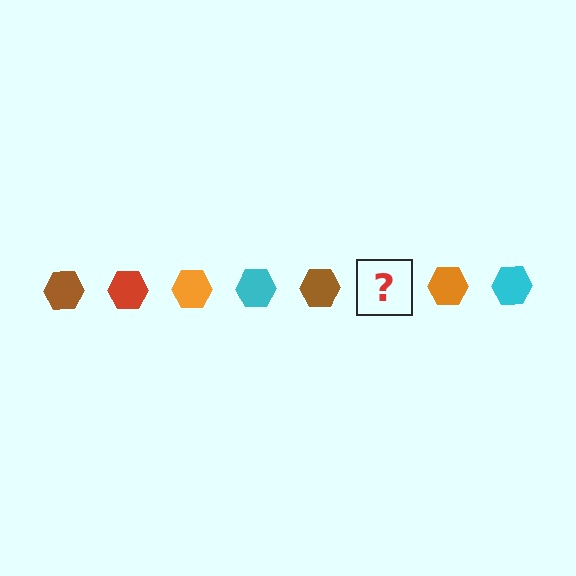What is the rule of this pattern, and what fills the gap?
The rule is that the pattern cycles through brown, red, orange, cyan hexagons. The gap should be filled with a red hexagon.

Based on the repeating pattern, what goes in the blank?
The blank should be a red hexagon.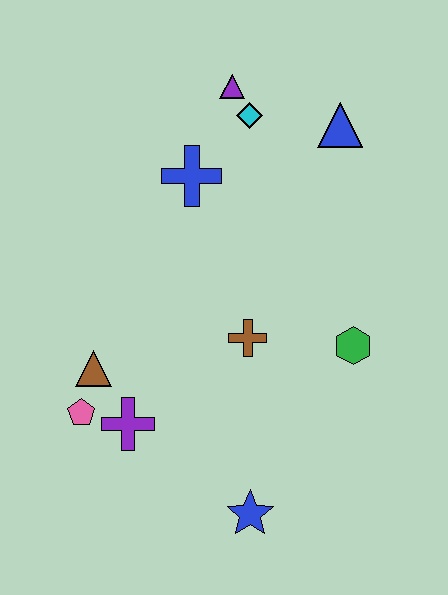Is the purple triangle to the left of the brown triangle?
No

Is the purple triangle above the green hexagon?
Yes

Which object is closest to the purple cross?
The pink pentagon is closest to the purple cross.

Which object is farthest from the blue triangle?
The blue star is farthest from the blue triangle.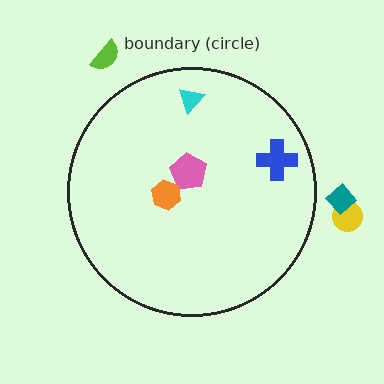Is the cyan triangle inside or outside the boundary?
Inside.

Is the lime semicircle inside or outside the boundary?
Outside.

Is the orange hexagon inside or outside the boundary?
Inside.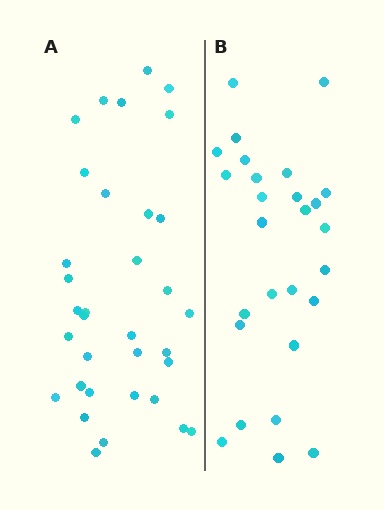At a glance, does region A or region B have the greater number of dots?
Region A (the left region) has more dots.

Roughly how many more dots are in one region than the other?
Region A has roughly 8 or so more dots than region B.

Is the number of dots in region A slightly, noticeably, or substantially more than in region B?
Region A has noticeably more, but not dramatically so. The ratio is roughly 1.3 to 1.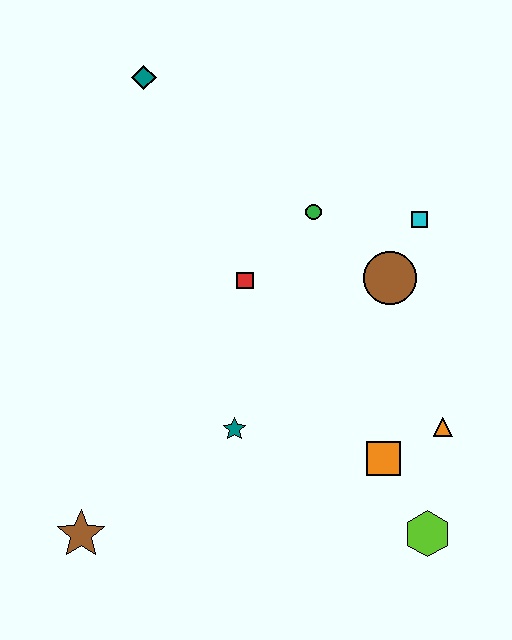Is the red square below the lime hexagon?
No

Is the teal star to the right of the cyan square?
No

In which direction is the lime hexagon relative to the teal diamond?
The lime hexagon is below the teal diamond.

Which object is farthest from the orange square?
The teal diamond is farthest from the orange square.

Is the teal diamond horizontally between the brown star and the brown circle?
Yes